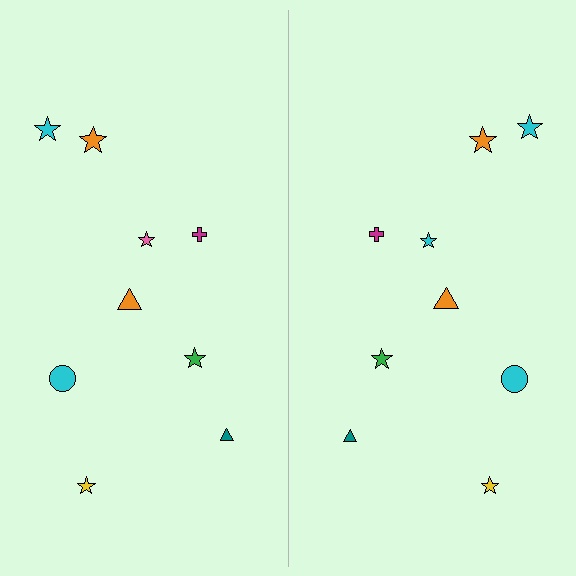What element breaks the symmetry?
The cyan star on the right side breaks the symmetry — its mirror counterpart is pink.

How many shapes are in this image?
There are 18 shapes in this image.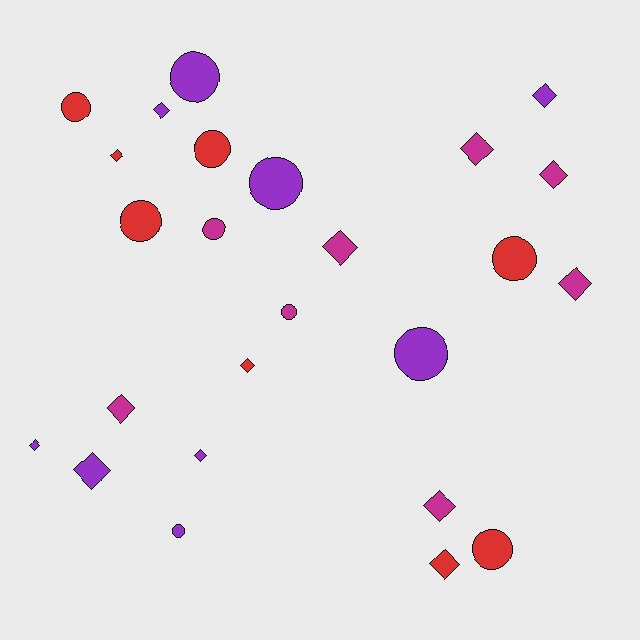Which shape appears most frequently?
Diamond, with 14 objects.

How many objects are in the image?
There are 25 objects.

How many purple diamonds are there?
There are 5 purple diamonds.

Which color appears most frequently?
Purple, with 9 objects.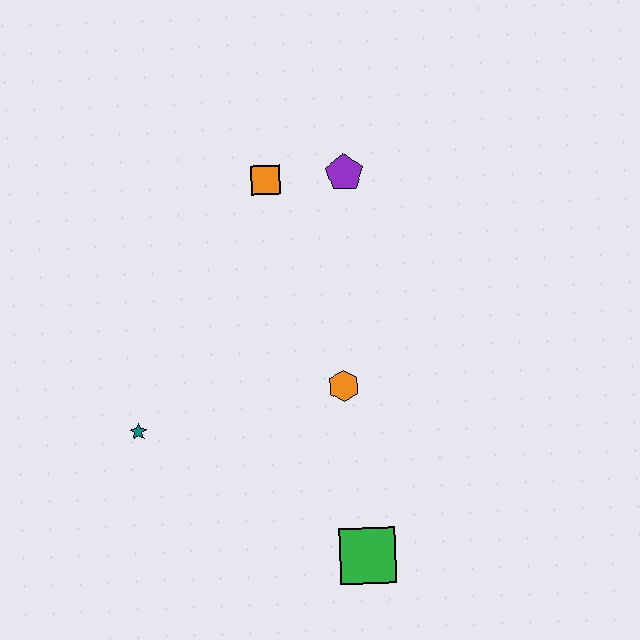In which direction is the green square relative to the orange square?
The green square is below the orange square.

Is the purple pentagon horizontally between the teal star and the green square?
Yes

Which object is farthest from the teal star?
The purple pentagon is farthest from the teal star.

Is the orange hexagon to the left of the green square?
Yes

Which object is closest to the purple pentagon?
The orange square is closest to the purple pentagon.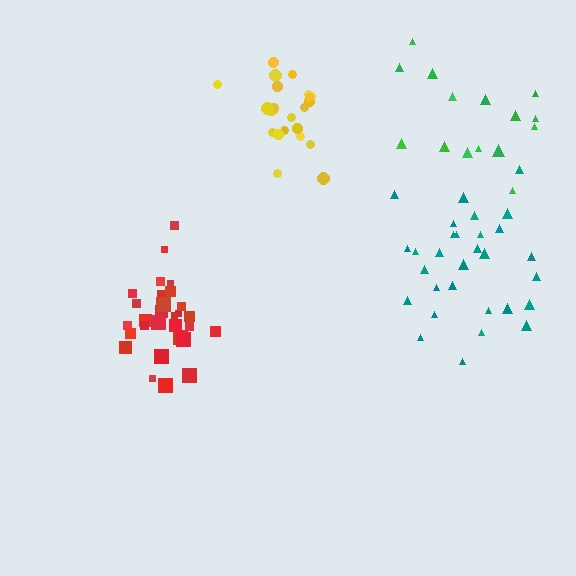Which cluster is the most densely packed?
Red.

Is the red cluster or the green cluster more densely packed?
Red.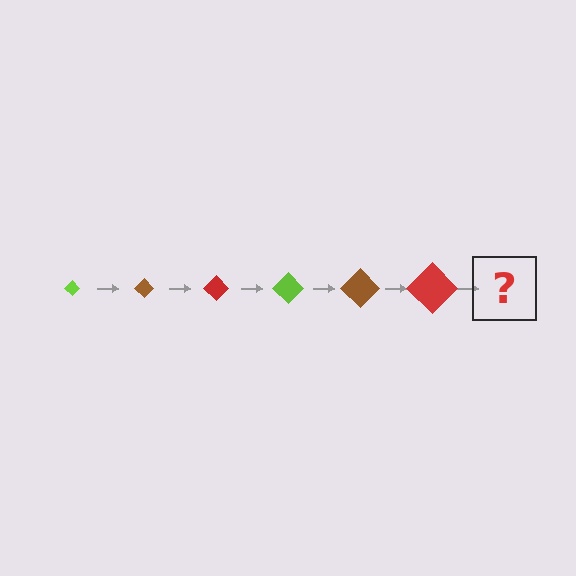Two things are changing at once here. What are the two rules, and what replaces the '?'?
The two rules are that the diamond grows larger each step and the color cycles through lime, brown, and red. The '?' should be a lime diamond, larger than the previous one.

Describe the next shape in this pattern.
It should be a lime diamond, larger than the previous one.